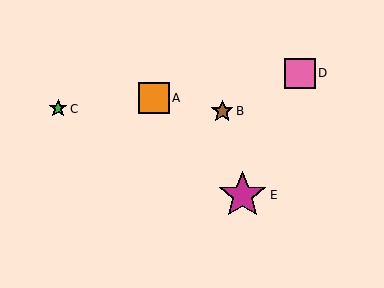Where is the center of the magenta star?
The center of the magenta star is at (242, 195).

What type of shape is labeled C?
Shape C is a green star.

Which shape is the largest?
The magenta star (labeled E) is the largest.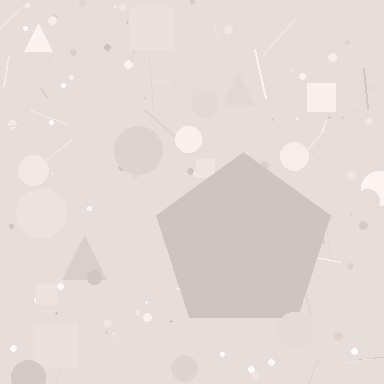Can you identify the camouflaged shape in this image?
The camouflaged shape is a pentagon.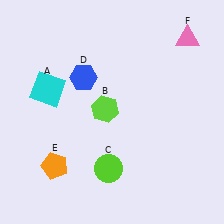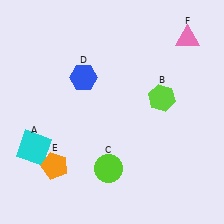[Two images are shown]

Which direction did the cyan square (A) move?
The cyan square (A) moved down.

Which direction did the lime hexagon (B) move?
The lime hexagon (B) moved right.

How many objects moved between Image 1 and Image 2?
2 objects moved between the two images.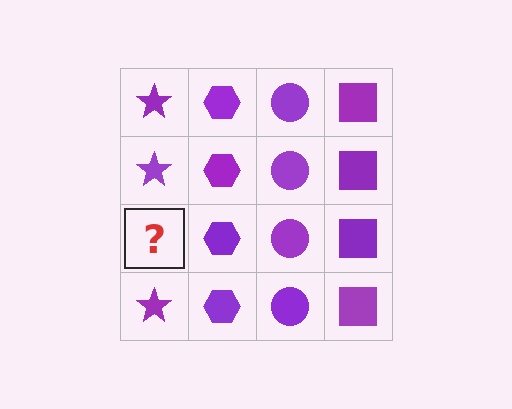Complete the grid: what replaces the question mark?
The question mark should be replaced with a purple star.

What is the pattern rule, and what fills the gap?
The rule is that each column has a consistent shape. The gap should be filled with a purple star.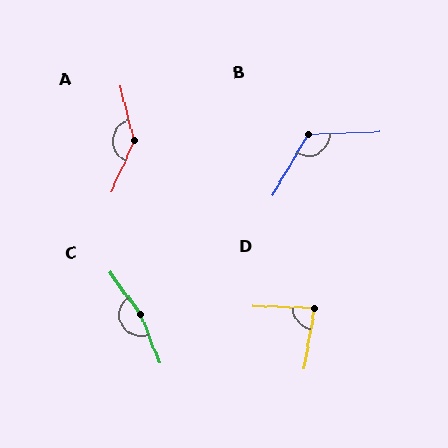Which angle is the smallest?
D, at approximately 83 degrees.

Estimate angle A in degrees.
Approximately 142 degrees.